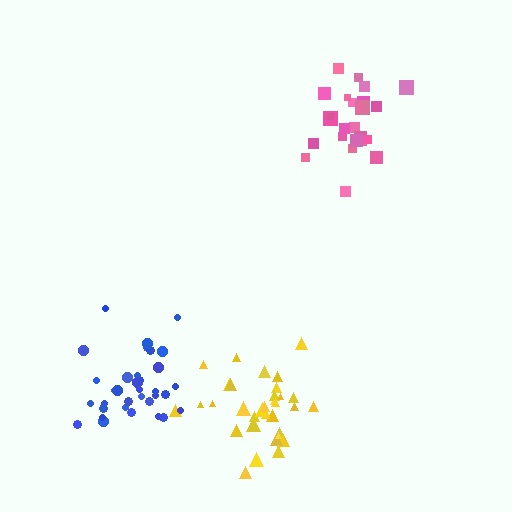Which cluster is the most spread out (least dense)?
Yellow.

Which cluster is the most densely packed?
Blue.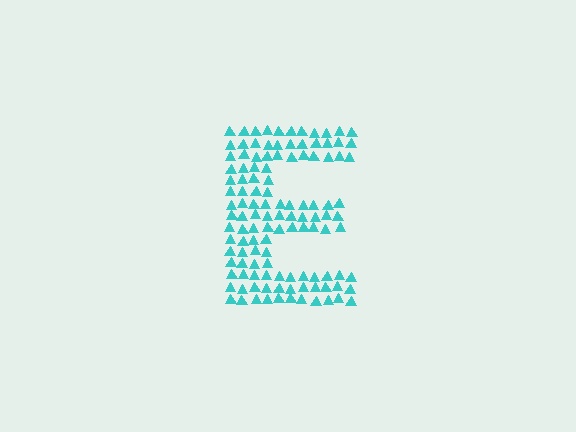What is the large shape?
The large shape is the letter E.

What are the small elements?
The small elements are triangles.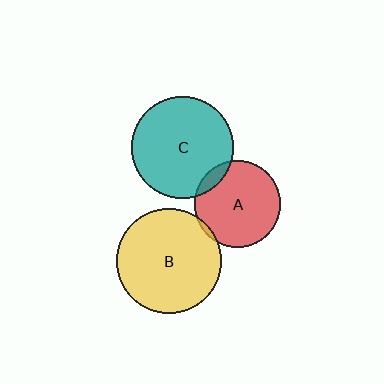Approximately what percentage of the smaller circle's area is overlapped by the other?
Approximately 10%.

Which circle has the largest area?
Circle B (yellow).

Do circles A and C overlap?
Yes.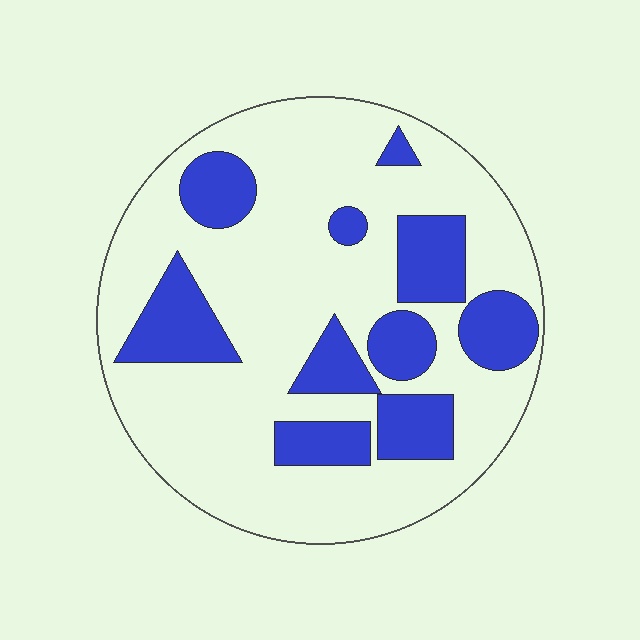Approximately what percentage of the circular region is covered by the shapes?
Approximately 25%.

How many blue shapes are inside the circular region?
10.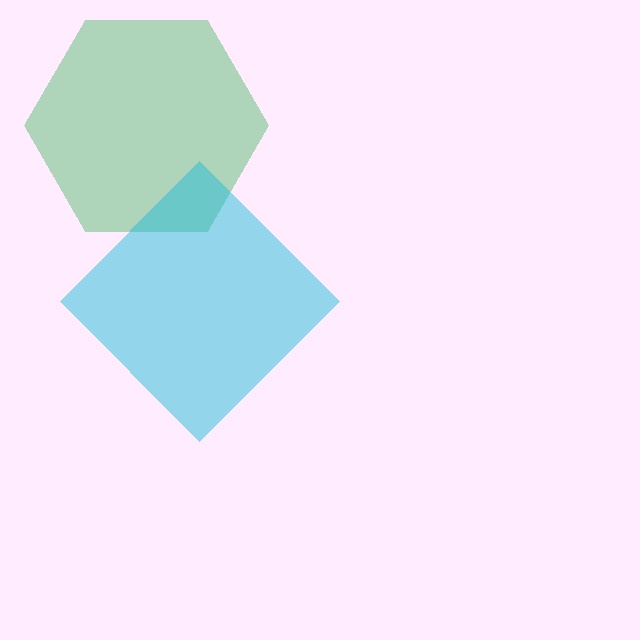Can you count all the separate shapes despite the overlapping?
Yes, there are 2 separate shapes.